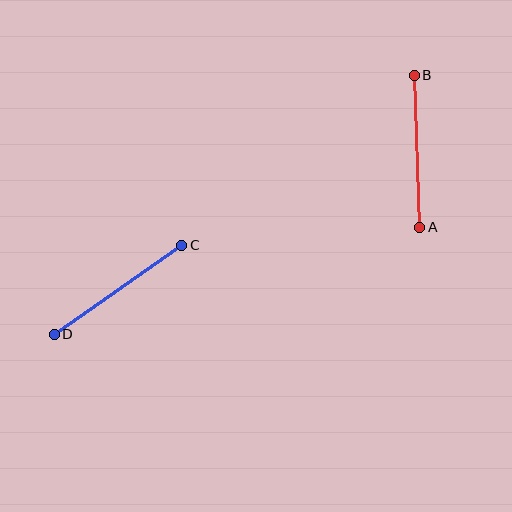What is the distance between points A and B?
The distance is approximately 152 pixels.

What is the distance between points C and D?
The distance is approximately 156 pixels.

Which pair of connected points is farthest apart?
Points C and D are farthest apart.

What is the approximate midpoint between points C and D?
The midpoint is at approximately (118, 290) pixels.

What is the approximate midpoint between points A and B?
The midpoint is at approximately (417, 151) pixels.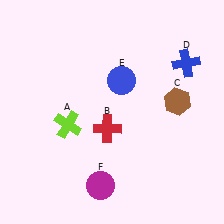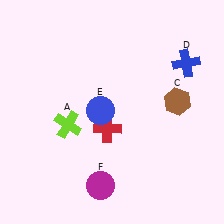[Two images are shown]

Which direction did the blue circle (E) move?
The blue circle (E) moved down.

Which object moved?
The blue circle (E) moved down.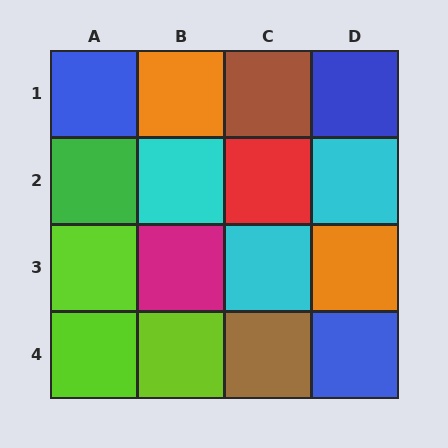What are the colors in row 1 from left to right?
Blue, orange, brown, blue.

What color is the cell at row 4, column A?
Lime.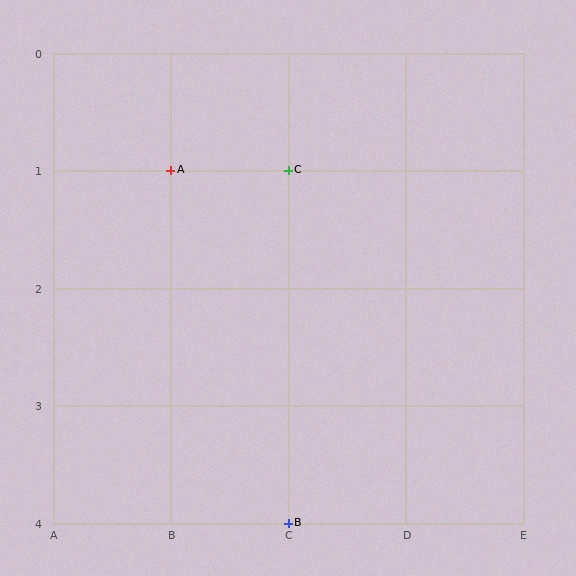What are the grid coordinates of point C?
Point C is at grid coordinates (C, 1).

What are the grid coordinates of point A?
Point A is at grid coordinates (B, 1).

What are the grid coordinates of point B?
Point B is at grid coordinates (C, 4).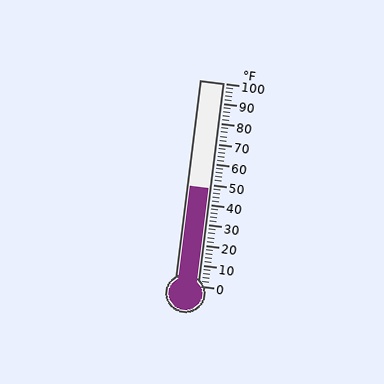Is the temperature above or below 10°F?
The temperature is above 10°F.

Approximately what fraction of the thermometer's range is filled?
The thermometer is filled to approximately 50% of its range.